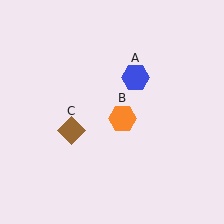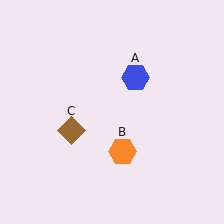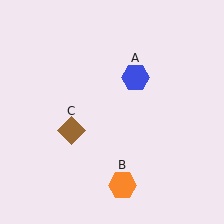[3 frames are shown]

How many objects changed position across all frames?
1 object changed position: orange hexagon (object B).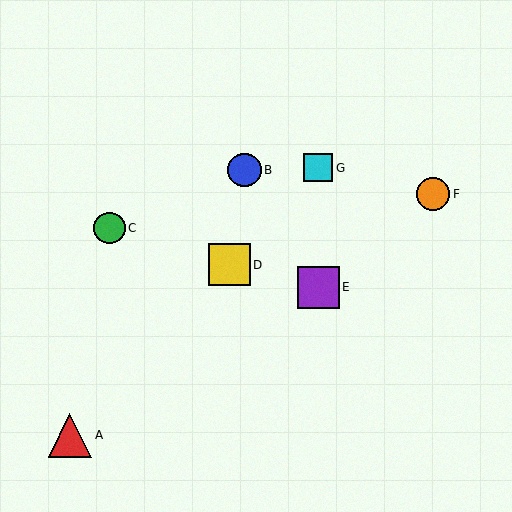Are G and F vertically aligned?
No, G is at x≈318 and F is at x≈433.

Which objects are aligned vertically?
Objects E, G are aligned vertically.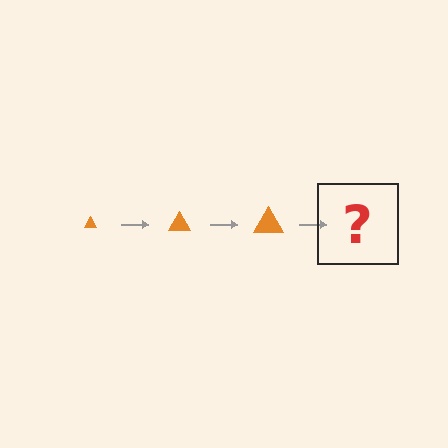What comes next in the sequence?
The next element should be an orange triangle, larger than the previous one.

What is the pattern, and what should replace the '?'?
The pattern is that the triangle gets progressively larger each step. The '?' should be an orange triangle, larger than the previous one.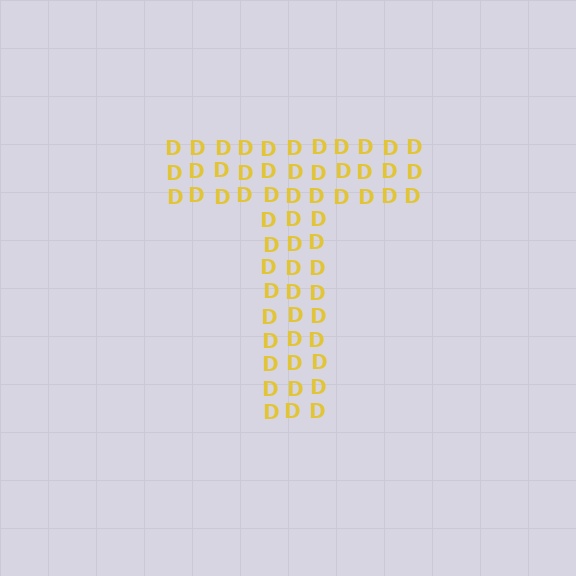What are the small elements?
The small elements are letter D's.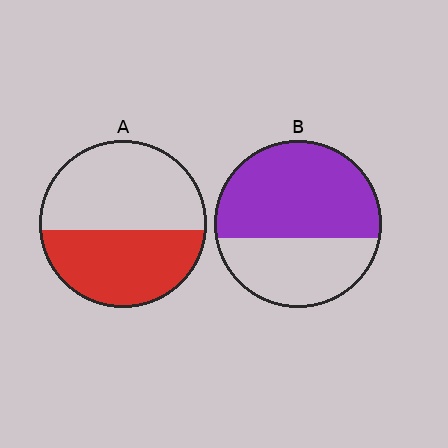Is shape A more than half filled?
No.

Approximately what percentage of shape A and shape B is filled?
A is approximately 45% and B is approximately 60%.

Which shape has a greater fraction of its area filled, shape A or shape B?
Shape B.